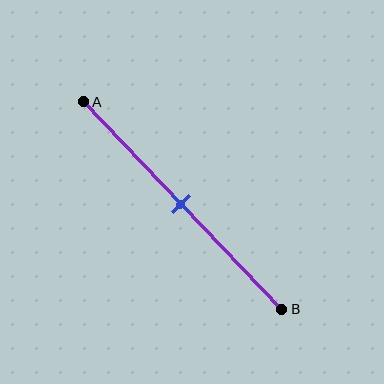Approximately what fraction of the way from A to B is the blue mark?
The blue mark is approximately 50% of the way from A to B.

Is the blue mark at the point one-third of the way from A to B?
No, the mark is at about 50% from A, not at the 33% one-third point.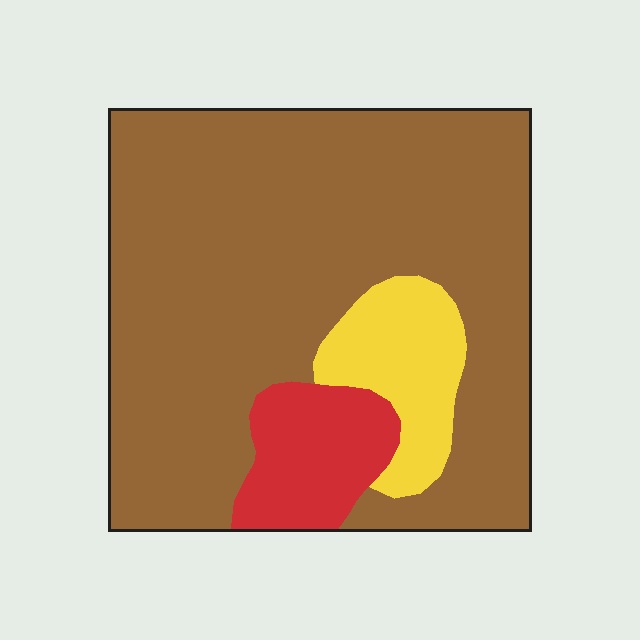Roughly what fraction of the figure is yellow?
Yellow covers around 10% of the figure.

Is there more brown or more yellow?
Brown.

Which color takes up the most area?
Brown, at roughly 80%.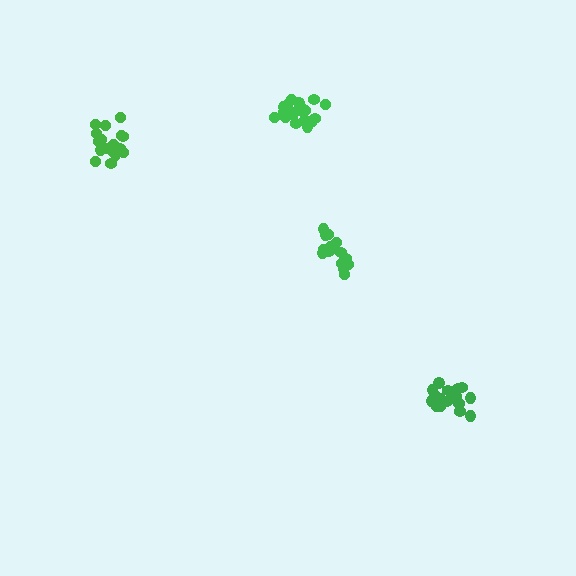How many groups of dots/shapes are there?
There are 4 groups.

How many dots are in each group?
Group 1: 18 dots, Group 2: 20 dots, Group 3: 16 dots, Group 4: 21 dots (75 total).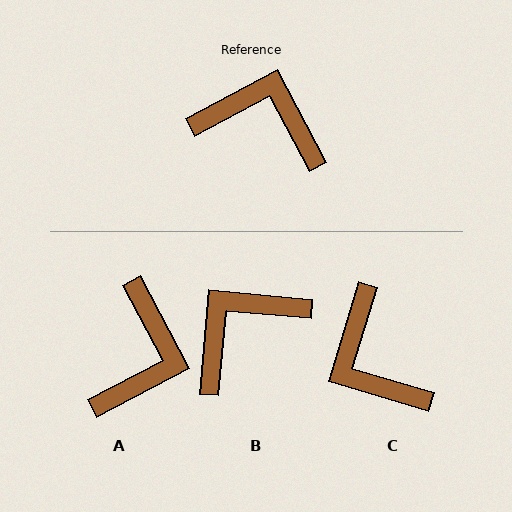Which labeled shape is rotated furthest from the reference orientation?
C, about 135 degrees away.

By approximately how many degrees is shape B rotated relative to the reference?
Approximately 57 degrees counter-clockwise.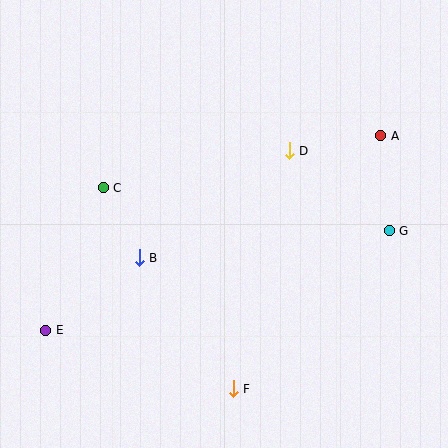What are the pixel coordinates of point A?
Point A is at (381, 136).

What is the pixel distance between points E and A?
The distance between E and A is 387 pixels.